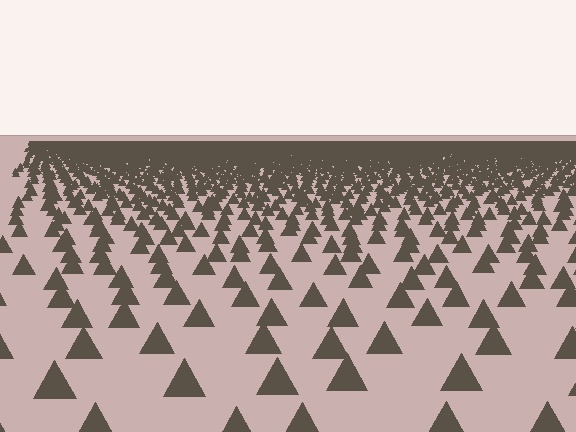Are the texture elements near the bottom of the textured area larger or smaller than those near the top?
Larger. Near the bottom, elements are closer to the viewer and appear at a bigger on-screen size.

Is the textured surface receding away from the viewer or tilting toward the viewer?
The surface is receding away from the viewer. Texture elements get smaller and denser toward the top.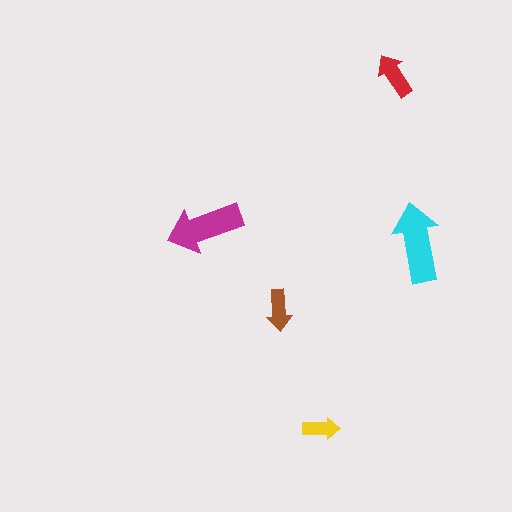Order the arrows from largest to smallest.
the cyan one, the magenta one, the red one, the brown one, the yellow one.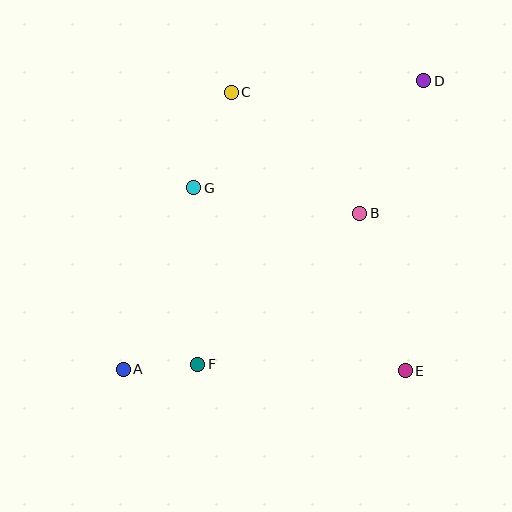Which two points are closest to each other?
Points A and F are closest to each other.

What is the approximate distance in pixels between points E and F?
The distance between E and F is approximately 208 pixels.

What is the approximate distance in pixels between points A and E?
The distance between A and E is approximately 282 pixels.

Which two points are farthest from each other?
Points A and D are farthest from each other.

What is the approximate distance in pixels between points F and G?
The distance between F and G is approximately 177 pixels.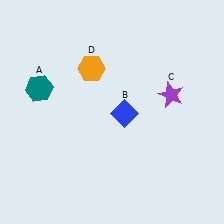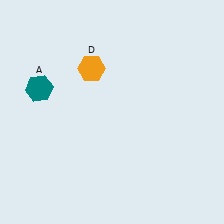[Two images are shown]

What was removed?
The purple star (C), the blue diamond (B) were removed in Image 2.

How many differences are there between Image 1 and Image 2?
There are 2 differences between the two images.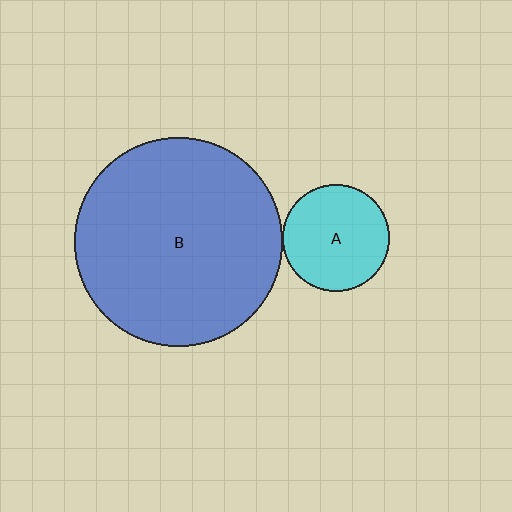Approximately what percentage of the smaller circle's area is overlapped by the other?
Approximately 5%.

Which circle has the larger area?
Circle B (blue).